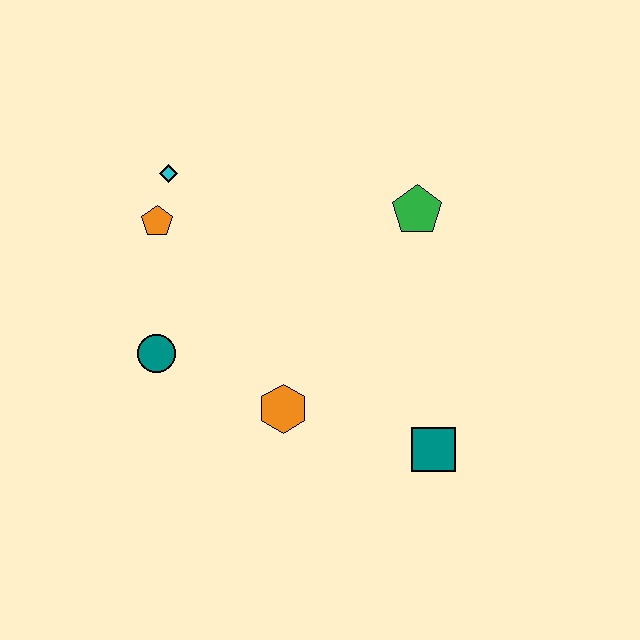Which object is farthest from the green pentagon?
The teal circle is farthest from the green pentagon.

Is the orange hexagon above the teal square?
Yes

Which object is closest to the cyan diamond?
The orange pentagon is closest to the cyan diamond.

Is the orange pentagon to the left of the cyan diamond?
Yes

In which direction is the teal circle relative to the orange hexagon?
The teal circle is to the left of the orange hexagon.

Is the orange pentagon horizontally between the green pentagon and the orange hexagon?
No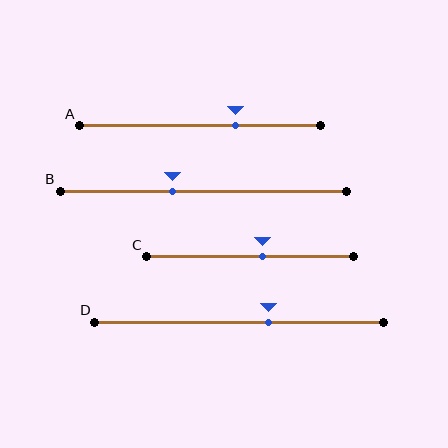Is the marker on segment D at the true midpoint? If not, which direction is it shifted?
No, the marker on segment D is shifted to the right by about 10% of the segment length.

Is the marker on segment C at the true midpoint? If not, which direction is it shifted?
No, the marker on segment C is shifted to the right by about 6% of the segment length.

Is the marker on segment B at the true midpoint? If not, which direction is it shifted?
No, the marker on segment B is shifted to the left by about 11% of the segment length.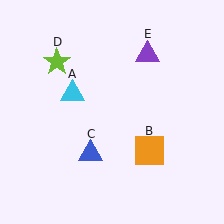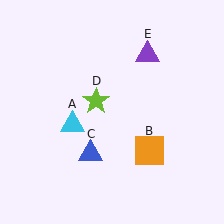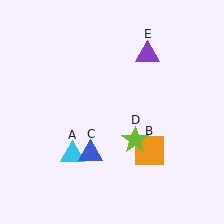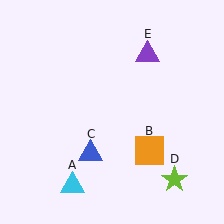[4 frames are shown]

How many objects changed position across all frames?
2 objects changed position: cyan triangle (object A), lime star (object D).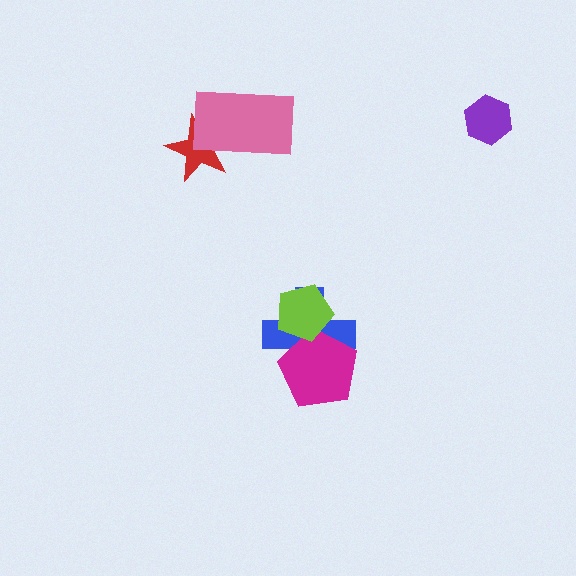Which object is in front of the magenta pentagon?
The lime pentagon is in front of the magenta pentagon.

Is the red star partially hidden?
Yes, it is partially covered by another shape.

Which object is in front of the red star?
The pink rectangle is in front of the red star.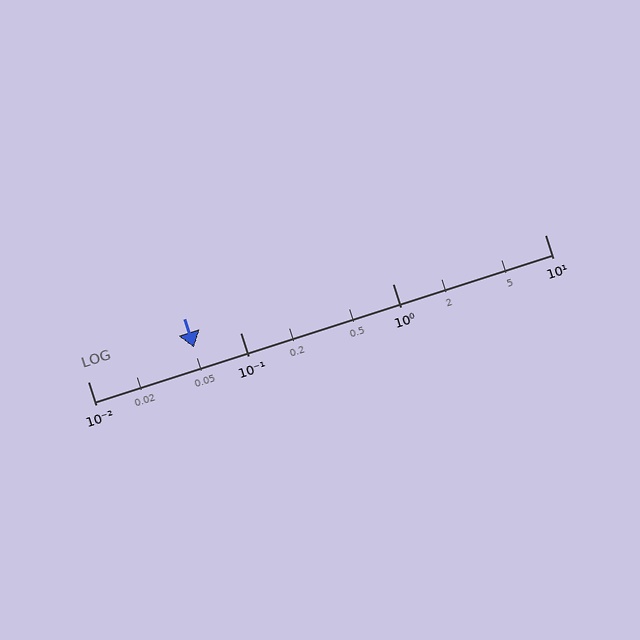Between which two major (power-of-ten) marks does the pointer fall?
The pointer is between 0.01 and 0.1.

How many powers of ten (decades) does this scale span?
The scale spans 3 decades, from 0.01 to 10.